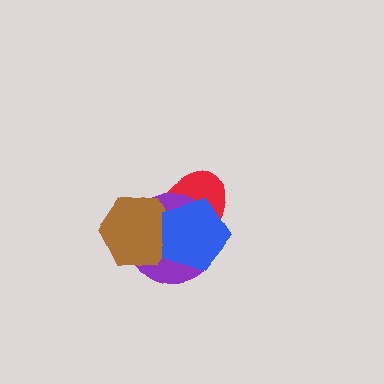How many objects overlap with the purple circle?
3 objects overlap with the purple circle.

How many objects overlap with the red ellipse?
3 objects overlap with the red ellipse.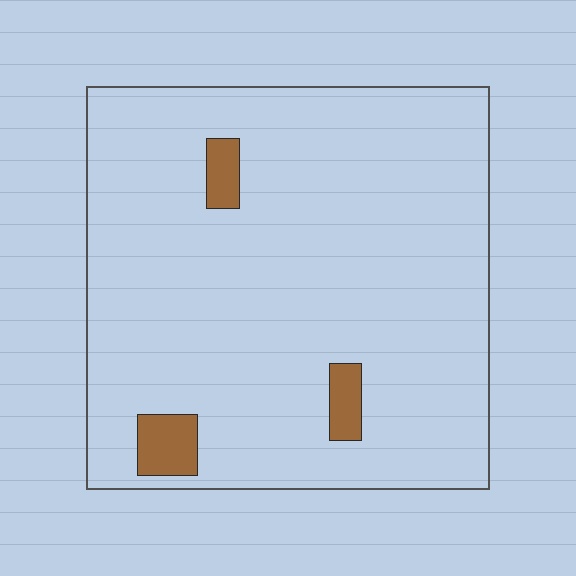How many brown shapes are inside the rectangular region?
3.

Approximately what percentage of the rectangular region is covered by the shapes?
Approximately 5%.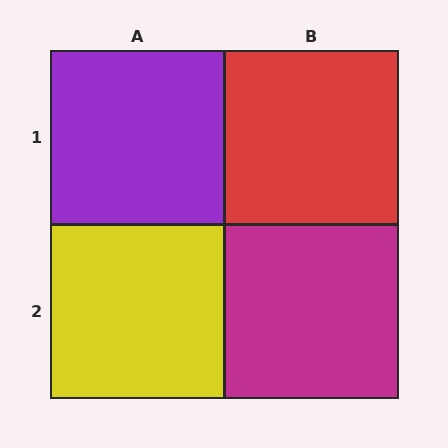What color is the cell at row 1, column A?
Purple.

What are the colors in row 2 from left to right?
Yellow, magenta.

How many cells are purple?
1 cell is purple.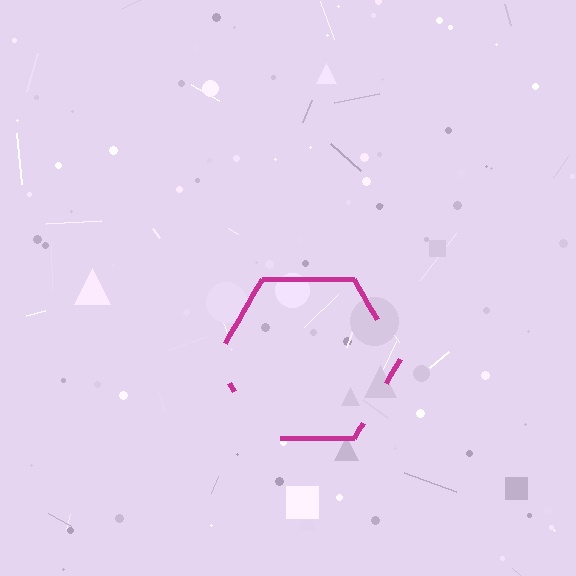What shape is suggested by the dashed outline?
The dashed outline suggests a hexagon.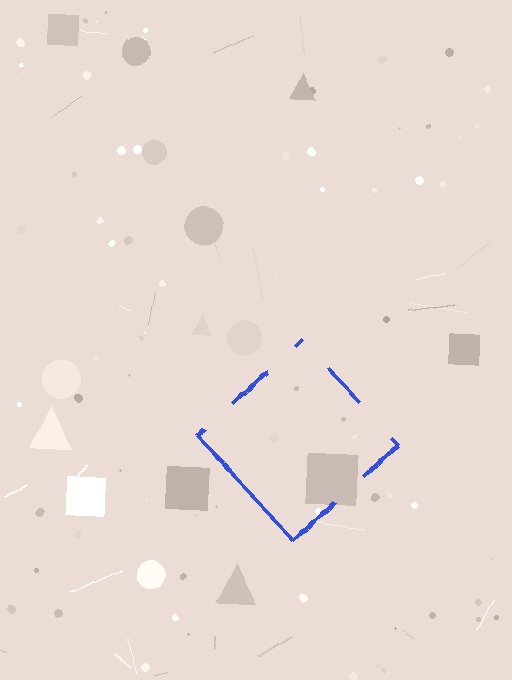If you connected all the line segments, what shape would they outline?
They would outline a diamond.